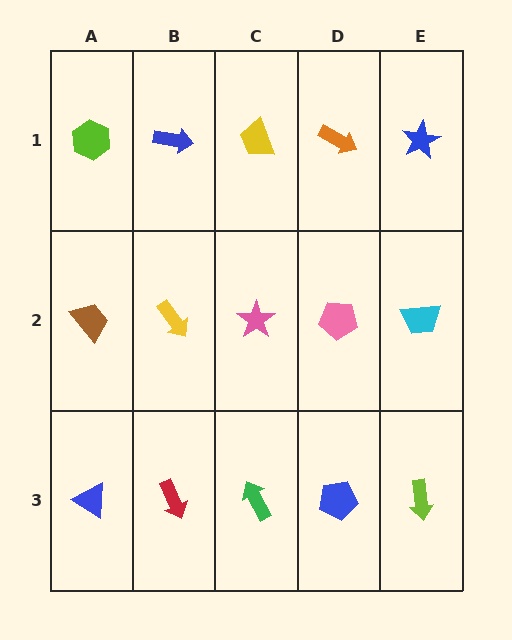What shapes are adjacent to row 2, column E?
A blue star (row 1, column E), a lime arrow (row 3, column E), a pink pentagon (row 2, column D).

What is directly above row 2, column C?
A yellow trapezoid.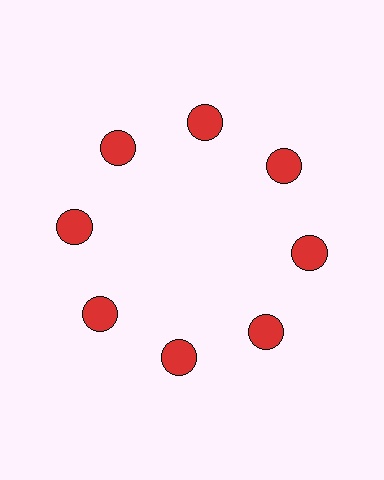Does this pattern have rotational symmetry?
Yes, this pattern has 8-fold rotational symmetry. It looks the same after rotating 45 degrees around the center.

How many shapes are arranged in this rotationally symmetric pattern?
There are 8 shapes, arranged in 8 groups of 1.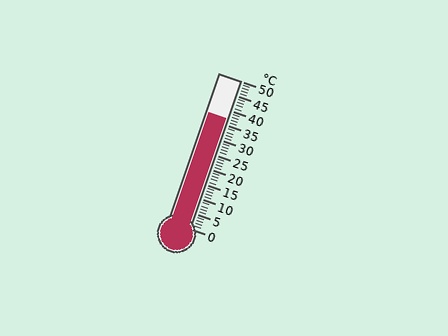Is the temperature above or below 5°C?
The temperature is above 5°C.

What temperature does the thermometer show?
The thermometer shows approximately 37°C.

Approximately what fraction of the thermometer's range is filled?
The thermometer is filled to approximately 75% of its range.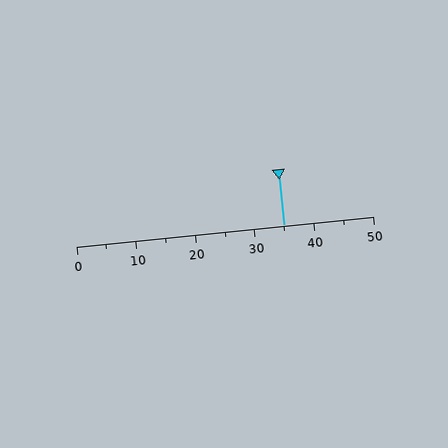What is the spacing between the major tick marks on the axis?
The major ticks are spaced 10 apart.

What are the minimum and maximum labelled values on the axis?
The axis runs from 0 to 50.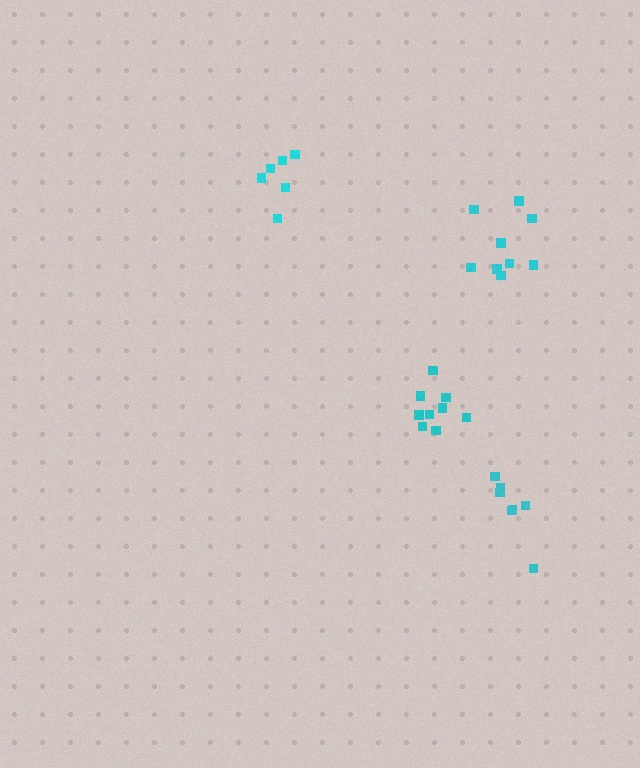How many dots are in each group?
Group 1: 9 dots, Group 2: 9 dots, Group 3: 7 dots, Group 4: 6 dots (31 total).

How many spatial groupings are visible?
There are 4 spatial groupings.